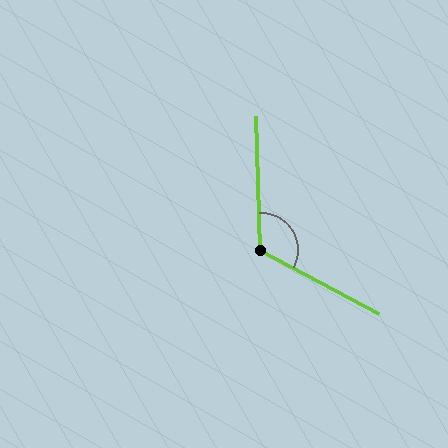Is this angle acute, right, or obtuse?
It is obtuse.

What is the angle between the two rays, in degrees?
Approximately 121 degrees.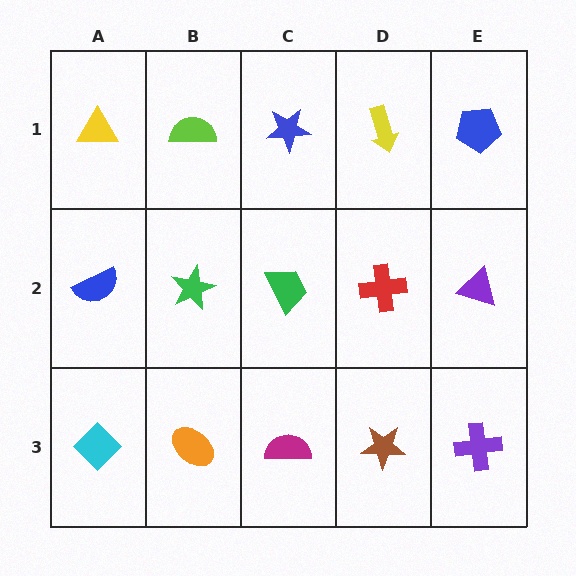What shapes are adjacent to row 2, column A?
A yellow triangle (row 1, column A), a cyan diamond (row 3, column A), a green star (row 2, column B).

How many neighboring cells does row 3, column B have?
3.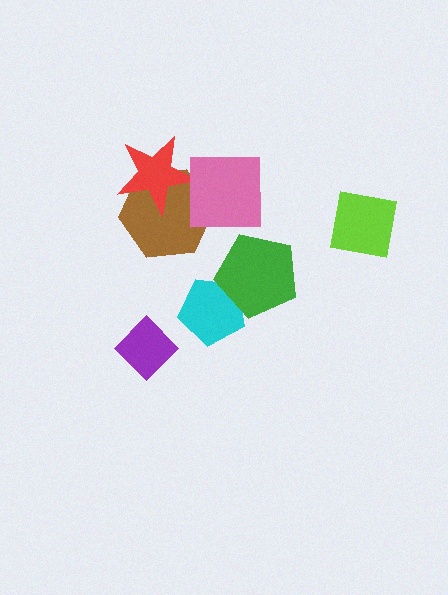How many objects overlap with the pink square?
2 objects overlap with the pink square.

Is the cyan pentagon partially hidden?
Yes, it is partially covered by another shape.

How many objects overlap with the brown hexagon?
2 objects overlap with the brown hexagon.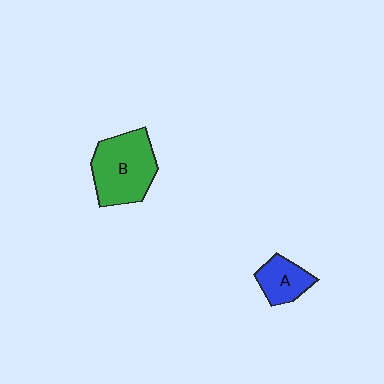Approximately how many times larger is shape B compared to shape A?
Approximately 2.1 times.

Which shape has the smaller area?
Shape A (blue).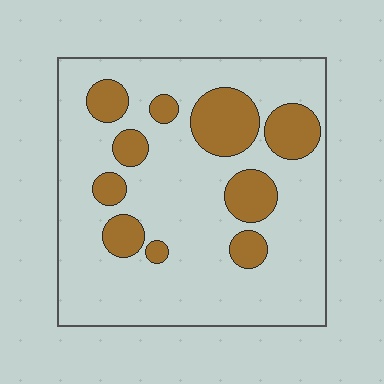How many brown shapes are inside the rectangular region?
10.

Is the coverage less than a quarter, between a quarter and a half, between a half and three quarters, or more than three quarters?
Less than a quarter.